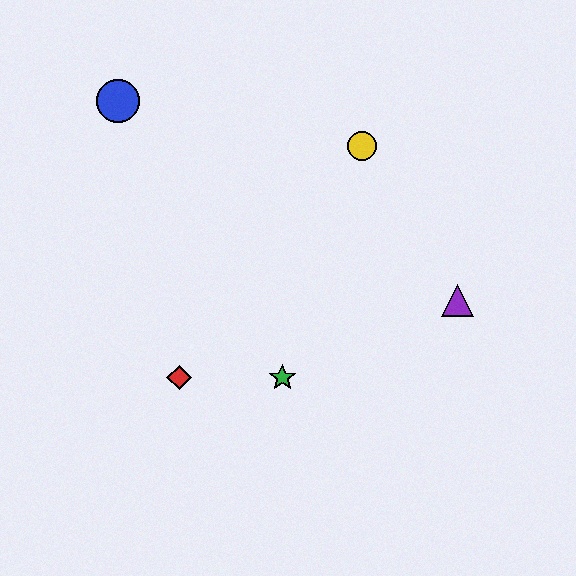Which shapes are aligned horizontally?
The red diamond, the green star are aligned horizontally.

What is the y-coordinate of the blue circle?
The blue circle is at y≈101.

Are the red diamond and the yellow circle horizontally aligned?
No, the red diamond is at y≈378 and the yellow circle is at y≈146.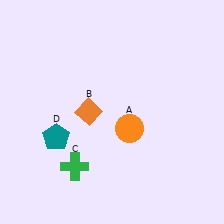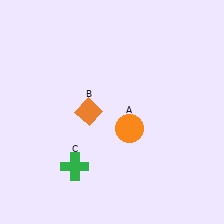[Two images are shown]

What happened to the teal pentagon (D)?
The teal pentagon (D) was removed in Image 2. It was in the bottom-left area of Image 1.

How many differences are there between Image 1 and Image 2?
There is 1 difference between the two images.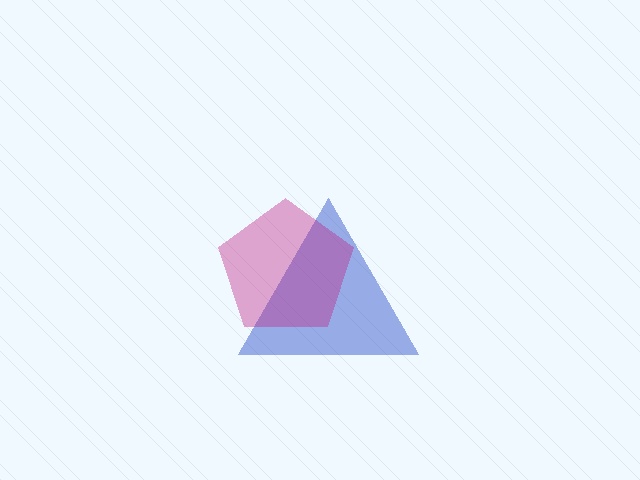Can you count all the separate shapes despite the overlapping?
Yes, there are 2 separate shapes.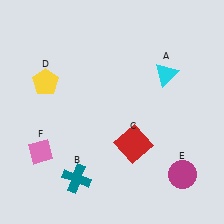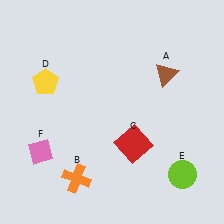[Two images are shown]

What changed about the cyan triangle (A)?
In Image 1, A is cyan. In Image 2, it changed to brown.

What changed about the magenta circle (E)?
In Image 1, E is magenta. In Image 2, it changed to lime.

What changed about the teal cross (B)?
In Image 1, B is teal. In Image 2, it changed to orange.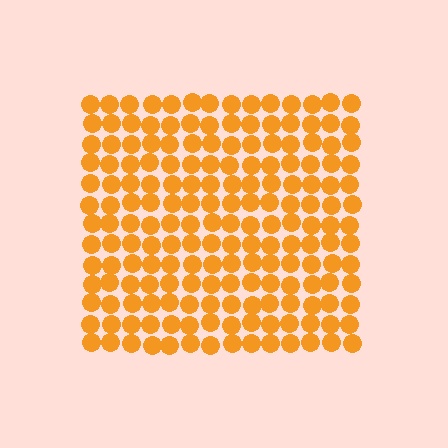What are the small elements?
The small elements are circles.